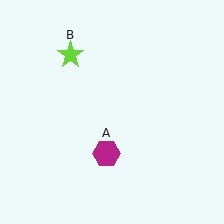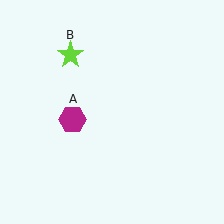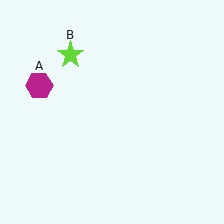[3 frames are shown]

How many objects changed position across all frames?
1 object changed position: magenta hexagon (object A).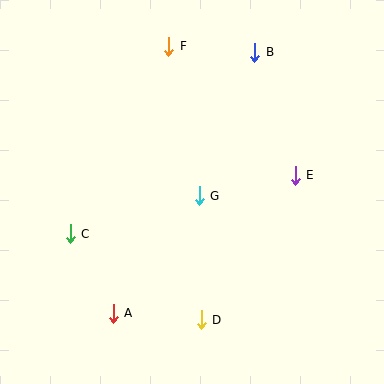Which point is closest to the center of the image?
Point G at (199, 196) is closest to the center.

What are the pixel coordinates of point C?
Point C is at (70, 234).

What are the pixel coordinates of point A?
Point A is at (113, 313).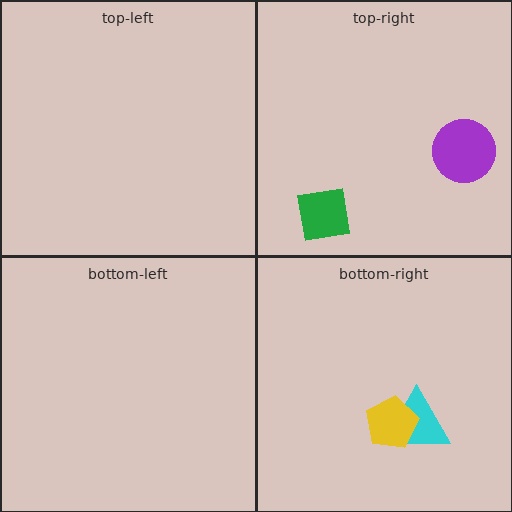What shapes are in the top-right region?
The green square, the purple circle.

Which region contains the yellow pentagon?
The bottom-right region.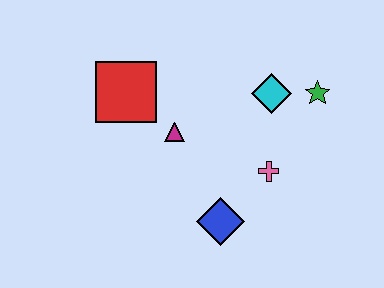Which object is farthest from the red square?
The green star is farthest from the red square.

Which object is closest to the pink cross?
The blue diamond is closest to the pink cross.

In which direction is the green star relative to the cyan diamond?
The green star is to the right of the cyan diamond.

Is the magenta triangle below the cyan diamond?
Yes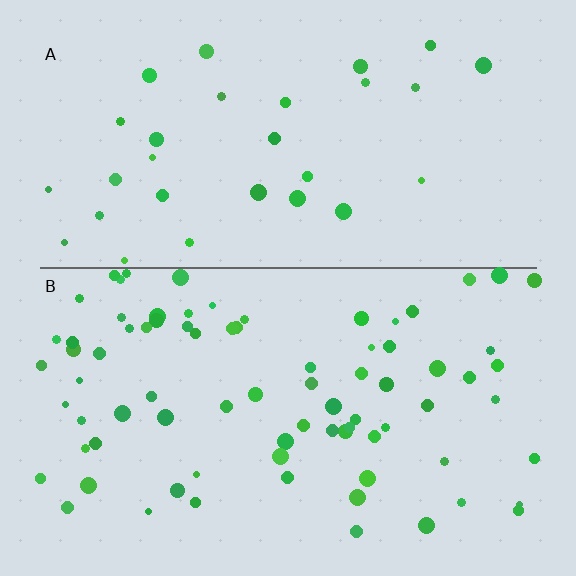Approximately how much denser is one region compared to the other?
Approximately 2.6× — region B over region A.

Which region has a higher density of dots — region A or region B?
B (the bottom).